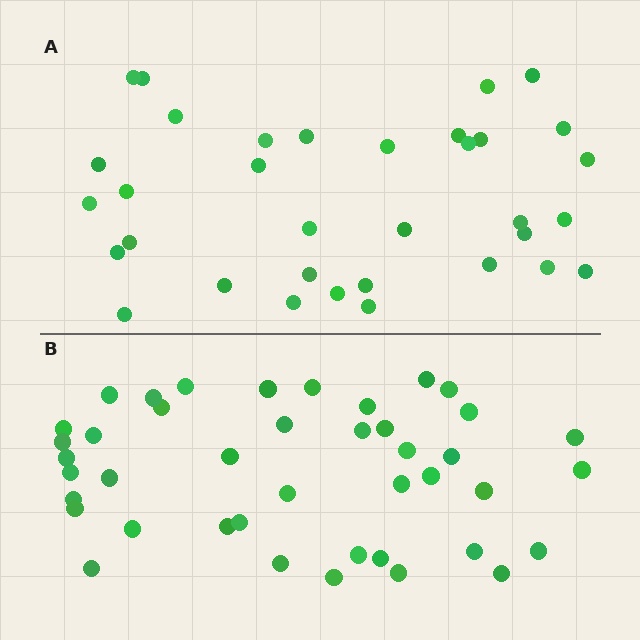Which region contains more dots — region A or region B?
Region B (the bottom region) has more dots.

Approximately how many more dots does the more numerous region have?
Region B has roughly 8 or so more dots than region A.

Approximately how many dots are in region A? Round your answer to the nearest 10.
About 30 dots. (The exact count is 34, which rounds to 30.)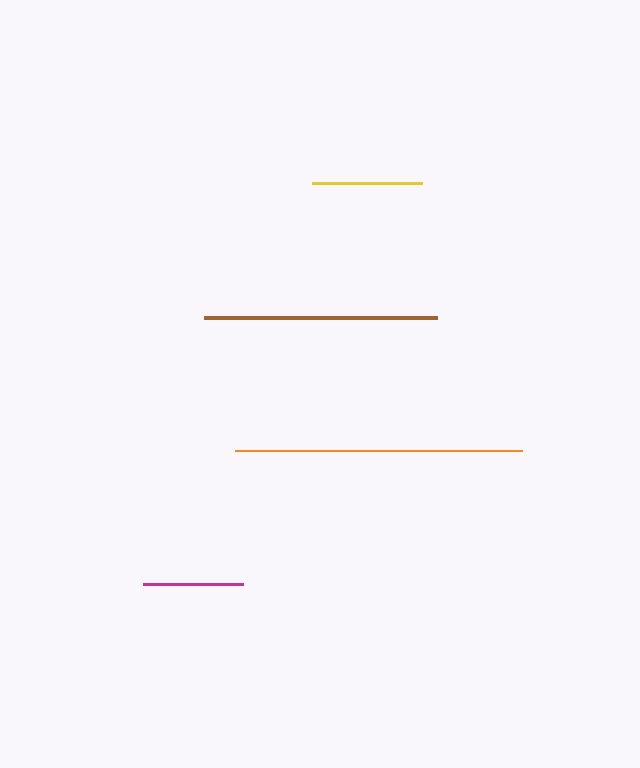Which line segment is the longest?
The orange line is the longest at approximately 286 pixels.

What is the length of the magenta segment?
The magenta segment is approximately 99 pixels long.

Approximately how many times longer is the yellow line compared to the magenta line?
The yellow line is approximately 1.1 times the length of the magenta line.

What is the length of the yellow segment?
The yellow segment is approximately 110 pixels long.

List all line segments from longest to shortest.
From longest to shortest: orange, brown, yellow, magenta.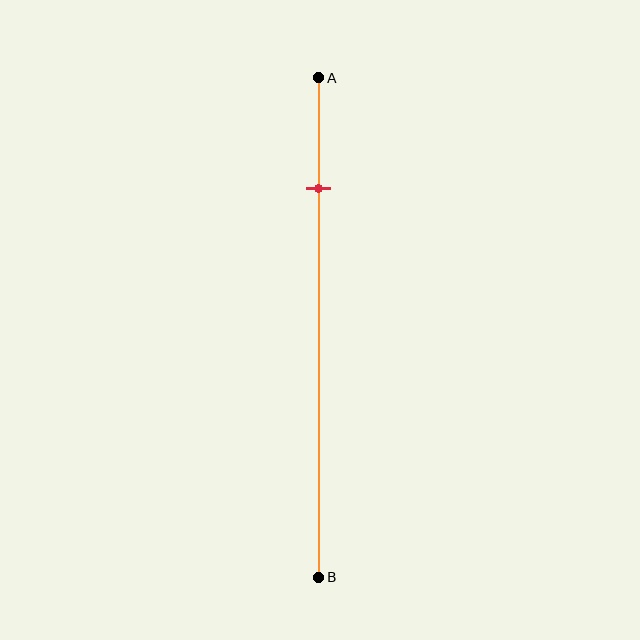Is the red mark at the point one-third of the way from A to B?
No, the mark is at about 20% from A, not at the 33% one-third point.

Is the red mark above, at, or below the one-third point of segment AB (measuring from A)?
The red mark is above the one-third point of segment AB.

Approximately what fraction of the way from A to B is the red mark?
The red mark is approximately 20% of the way from A to B.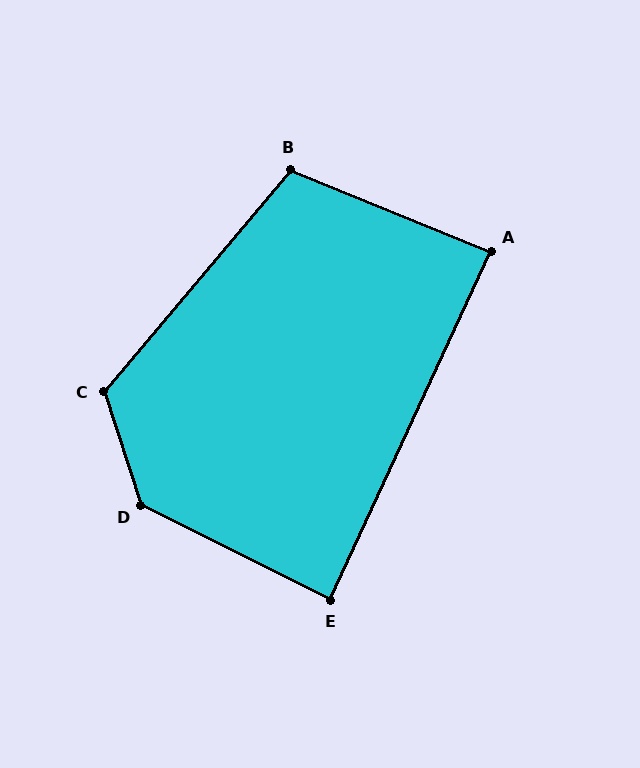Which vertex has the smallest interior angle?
A, at approximately 87 degrees.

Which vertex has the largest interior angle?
D, at approximately 135 degrees.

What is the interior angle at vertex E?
Approximately 88 degrees (approximately right).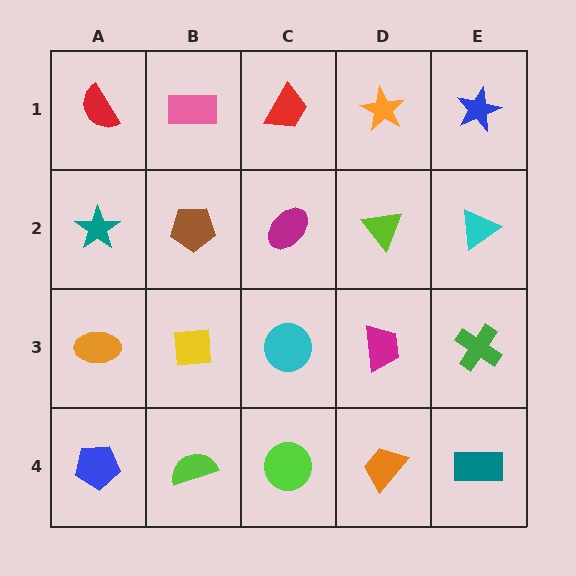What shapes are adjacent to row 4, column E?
A green cross (row 3, column E), an orange trapezoid (row 4, column D).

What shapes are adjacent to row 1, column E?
A cyan triangle (row 2, column E), an orange star (row 1, column D).